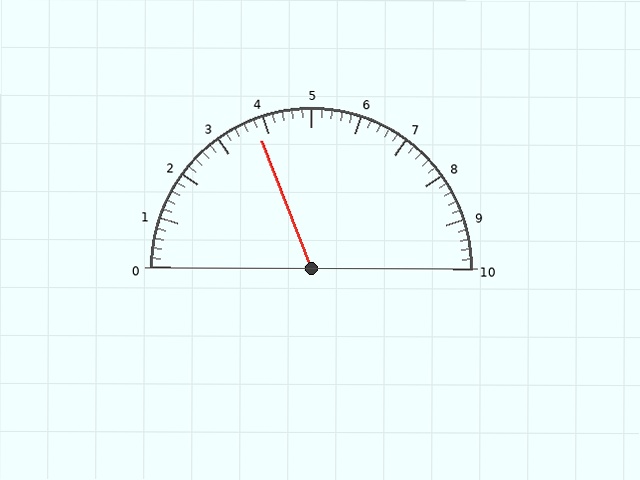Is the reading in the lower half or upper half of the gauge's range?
The reading is in the lower half of the range (0 to 10).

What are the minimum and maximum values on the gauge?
The gauge ranges from 0 to 10.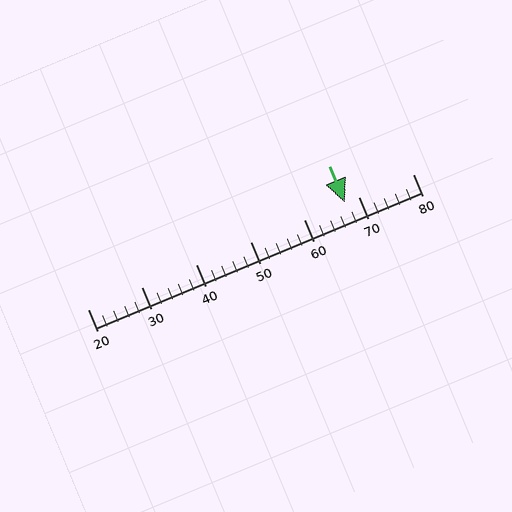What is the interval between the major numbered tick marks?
The major tick marks are spaced 10 units apart.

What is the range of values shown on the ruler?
The ruler shows values from 20 to 80.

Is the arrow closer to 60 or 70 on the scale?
The arrow is closer to 70.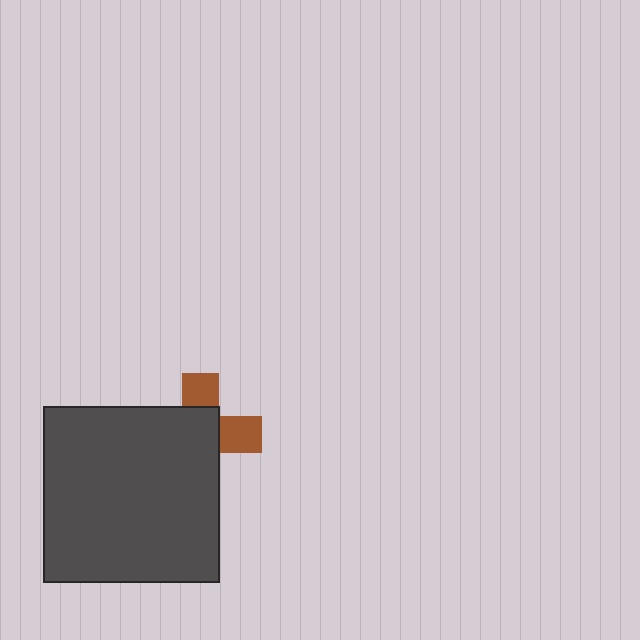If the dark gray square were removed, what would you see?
You would see the complete brown cross.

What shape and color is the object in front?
The object in front is a dark gray square.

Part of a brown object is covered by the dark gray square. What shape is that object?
It is a cross.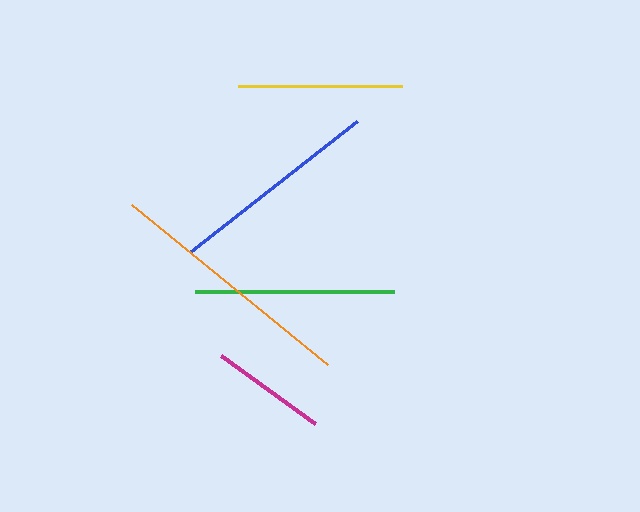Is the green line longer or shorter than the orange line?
The orange line is longer than the green line.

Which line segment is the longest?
The orange line is the longest at approximately 253 pixels.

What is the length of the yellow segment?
The yellow segment is approximately 164 pixels long.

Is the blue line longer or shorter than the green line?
The blue line is longer than the green line.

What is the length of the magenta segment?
The magenta segment is approximately 116 pixels long.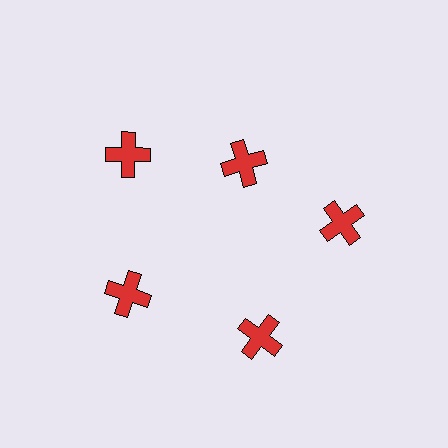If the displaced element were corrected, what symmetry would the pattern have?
It would have 5-fold rotational symmetry — the pattern would map onto itself every 72 degrees.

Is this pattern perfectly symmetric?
No. The 5 red crosses are arranged in a ring, but one element near the 1 o'clock position is pulled inward toward the center, breaking the 5-fold rotational symmetry.